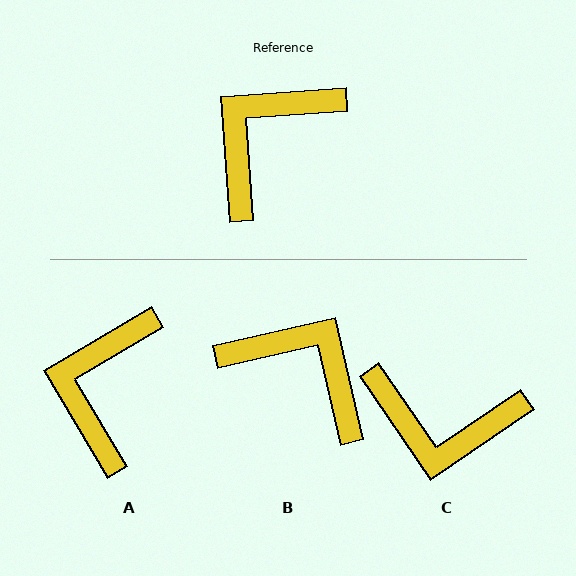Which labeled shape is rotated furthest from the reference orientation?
C, about 120 degrees away.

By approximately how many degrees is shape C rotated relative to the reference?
Approximately 120 degrees counter-clockwise.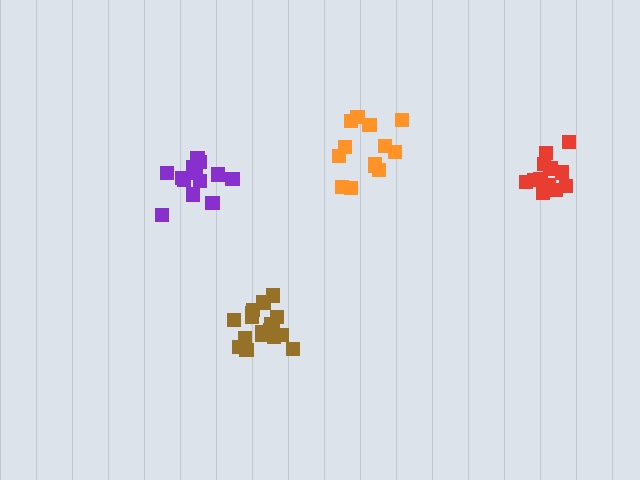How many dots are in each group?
Group 1: 13 dots, Group 2: 18 dots, Group 3: 14 dots, Group 4: 12 dots (57 total).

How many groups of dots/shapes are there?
There are 4 groups.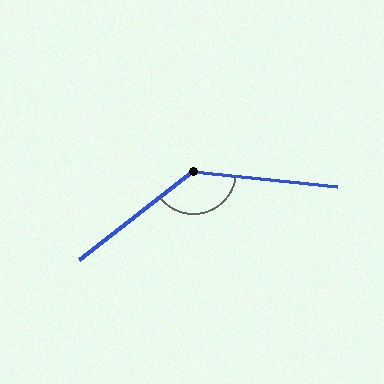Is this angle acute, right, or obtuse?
It is obtuse.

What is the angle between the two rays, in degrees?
Approximately 136 degrees.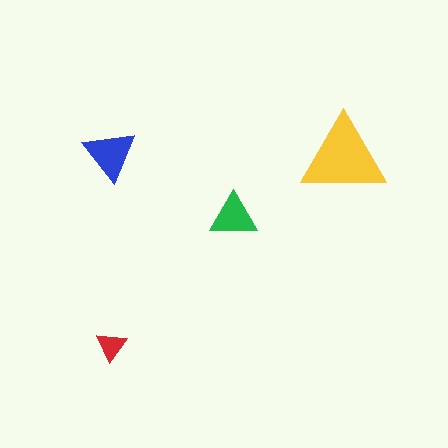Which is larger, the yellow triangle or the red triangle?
The yellow one.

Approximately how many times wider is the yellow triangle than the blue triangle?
About 1.5 times wider.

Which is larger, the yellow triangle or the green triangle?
The yellow one.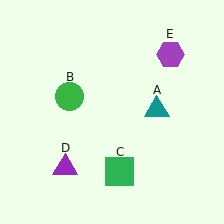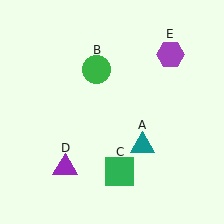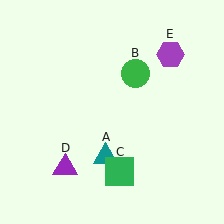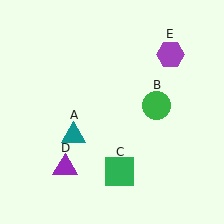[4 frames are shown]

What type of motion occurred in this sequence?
The teal triangle (object A), green circle (object B) rotated clockwise around the center of the scene.